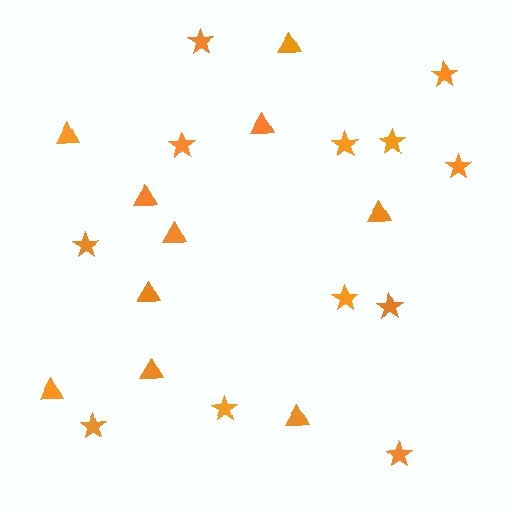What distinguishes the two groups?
There are 2 groups: one group of triangles (10) and one group of stars (12).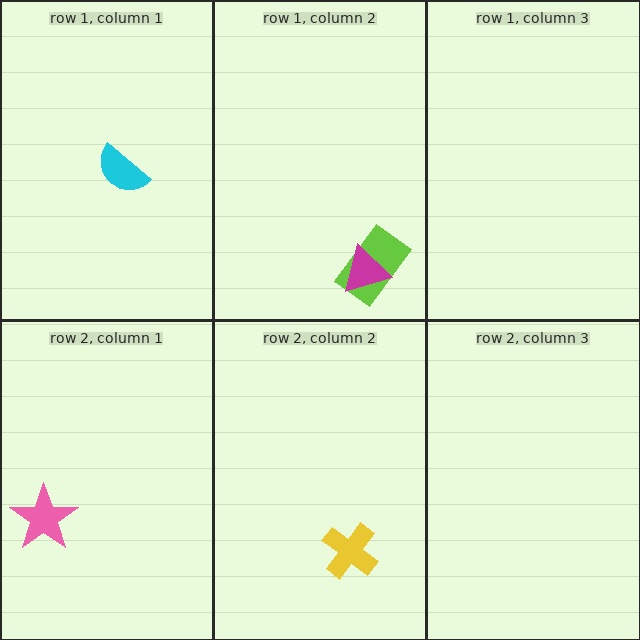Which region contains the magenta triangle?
The row 1, column 2 region.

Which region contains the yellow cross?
The row 2, column 2 region.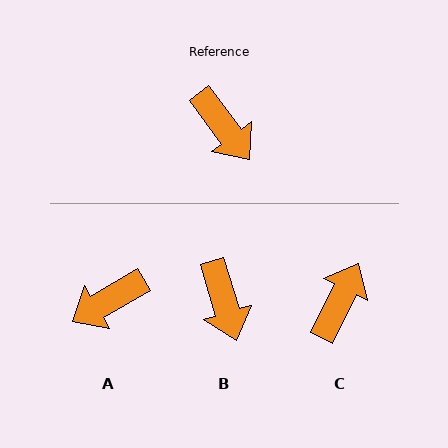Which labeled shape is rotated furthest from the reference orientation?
C, about 117 degrees away.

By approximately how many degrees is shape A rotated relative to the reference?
Approximately 97 degrees clockwise.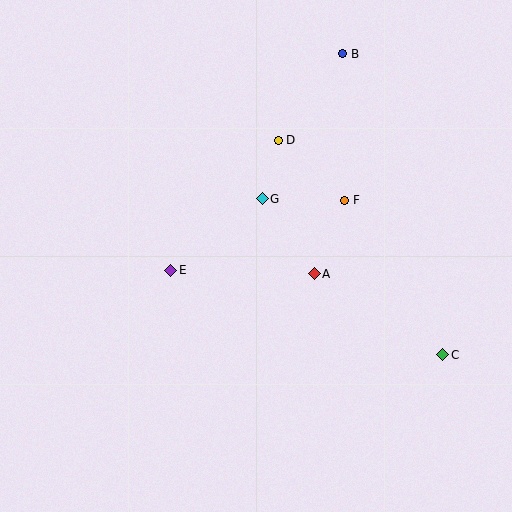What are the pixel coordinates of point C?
Point C is at (443, 355).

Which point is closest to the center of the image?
Point G at (262, 199) is closest to the center.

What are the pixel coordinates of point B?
Point B is at (343, 54).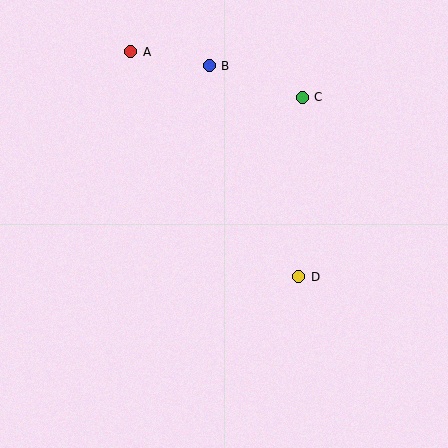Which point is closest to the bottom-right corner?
Point D is closest to the bottom-right corner.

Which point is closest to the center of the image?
Point D at (299, 277) is closest to the center.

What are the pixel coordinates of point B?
Point B is at (209, 66).